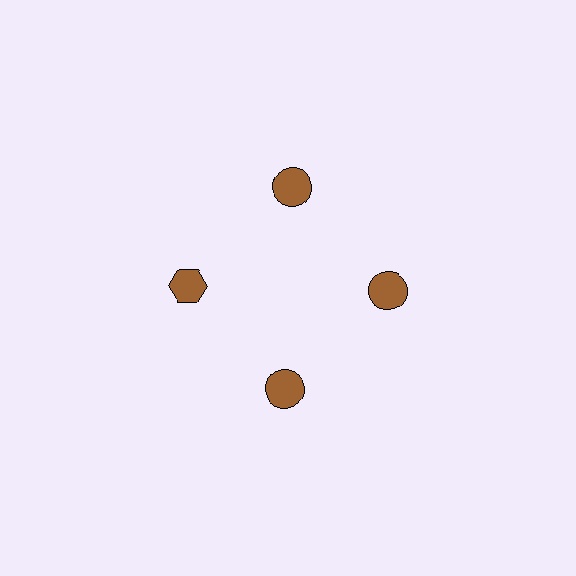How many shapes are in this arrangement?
There are 4 shapes arranged in a ring pattern.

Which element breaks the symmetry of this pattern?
The brown hexagon at roughly the 9 o'clock position breaks the symmetry. All other shapes are brown circles.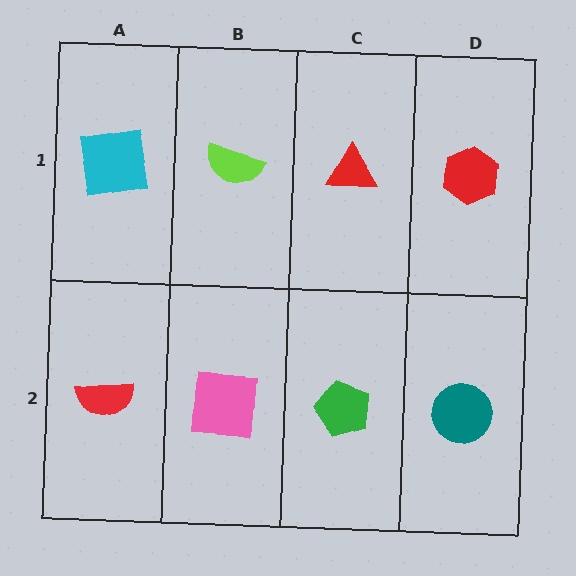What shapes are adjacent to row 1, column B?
A pink square (row 2, column B), a cyan square (row 1, column A), a red triangle (row 1, column C).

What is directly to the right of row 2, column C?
A teal circle.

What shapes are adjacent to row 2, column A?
A cyan square (row 1, column A), a pink square (row 2, column B).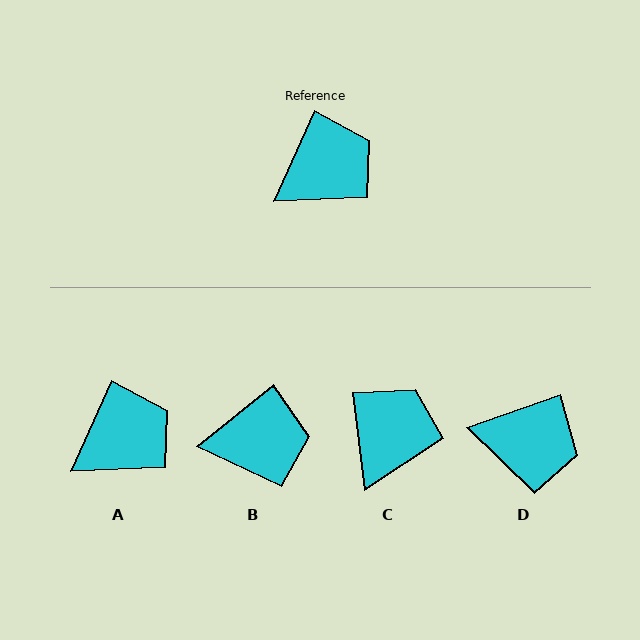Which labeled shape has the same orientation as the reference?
A.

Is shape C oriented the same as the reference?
No, it is off by about 31 degrees.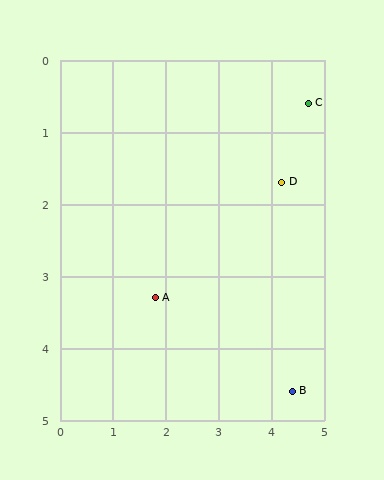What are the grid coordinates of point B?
Point B is at approximately (4.4, 4.6).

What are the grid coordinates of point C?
Point C is at approximately (4.7, 0.6).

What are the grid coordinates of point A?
Point A is at approximately (1.8, 3.3).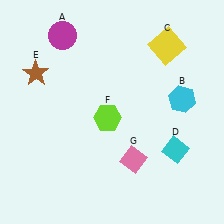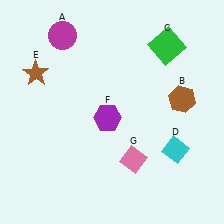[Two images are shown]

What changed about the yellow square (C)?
In Image 1, C is yellow. In Image 2, it changed to green.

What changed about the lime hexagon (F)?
In Image 1, F is lime. In Image 2, it changed to purple.